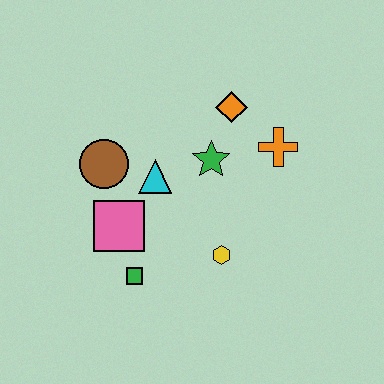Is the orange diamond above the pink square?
Yes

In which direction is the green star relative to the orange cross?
The green star is to the left of the orange cross.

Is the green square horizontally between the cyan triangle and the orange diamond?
No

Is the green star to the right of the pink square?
Yes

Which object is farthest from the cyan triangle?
The orange cross is farthest from the cyan triangle.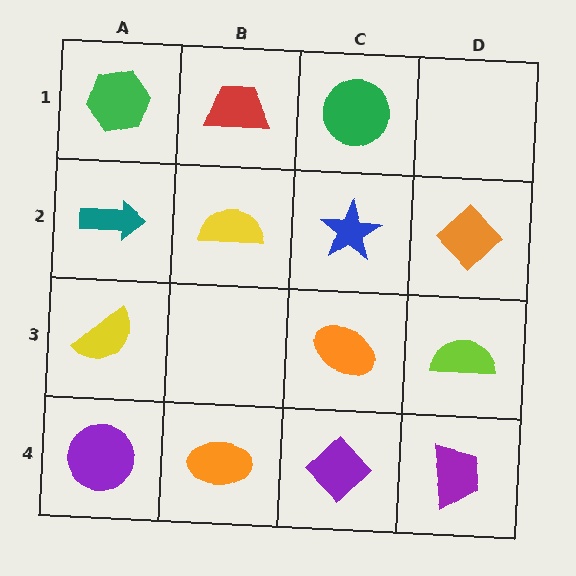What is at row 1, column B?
A red trapezoid.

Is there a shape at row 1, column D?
No, that cell is empty.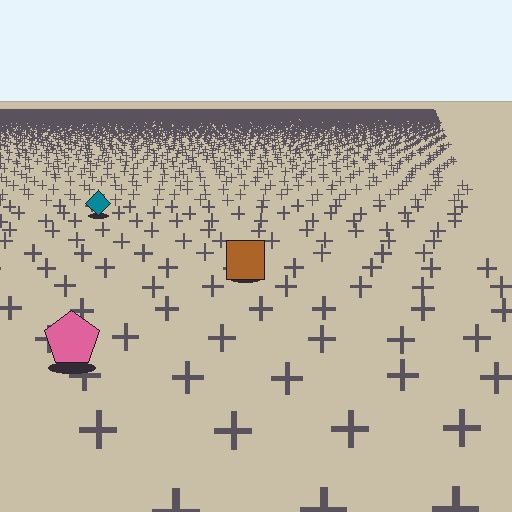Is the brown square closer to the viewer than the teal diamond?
Yes. The brown square is closer — you can tell from the texture gradient: the ground texture is coarser near it.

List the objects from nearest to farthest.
From nearest to farthest: the pink pentagon, the brown square, the teal diamond.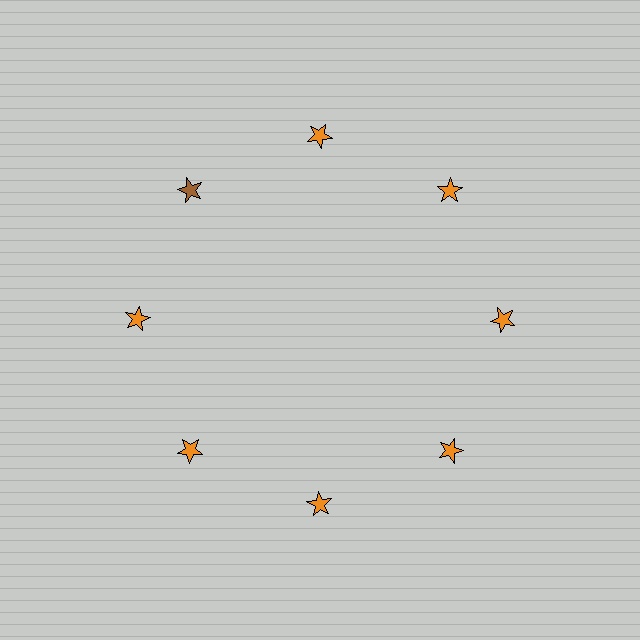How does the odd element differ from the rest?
It has a different color: brown instead of orange.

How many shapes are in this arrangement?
There are 8 shapes arranged in a ring pattern.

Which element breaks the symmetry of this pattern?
The brown star at roughly the 10 o'clock position breaks the symmetry. All other shapes are orange stars.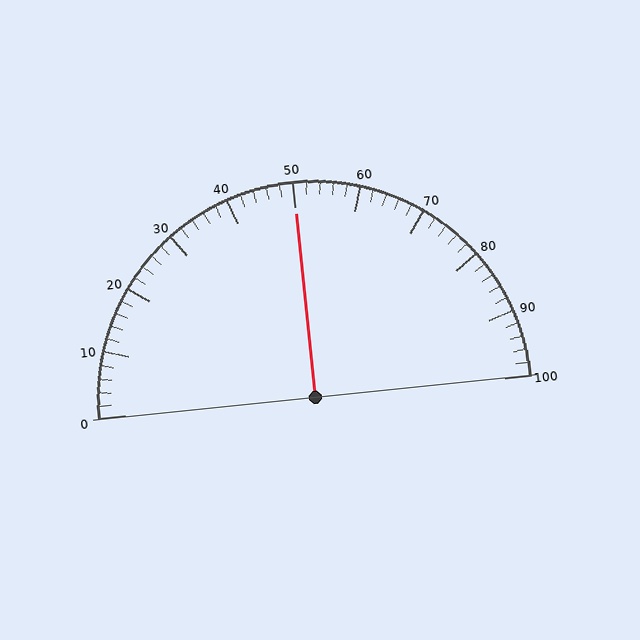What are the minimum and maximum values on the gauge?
The gauge ranges from 0 to 100.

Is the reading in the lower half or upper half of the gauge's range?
The reading is in the upper half of the range (0 to 100).